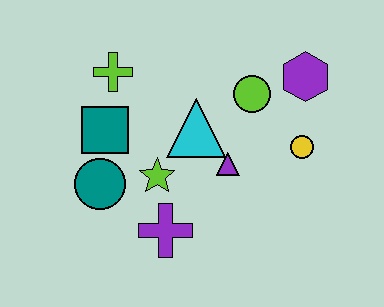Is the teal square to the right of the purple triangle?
No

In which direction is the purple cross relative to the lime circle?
The purple cross is below the lime circle.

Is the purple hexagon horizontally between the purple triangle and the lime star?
No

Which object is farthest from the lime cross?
The yellow circle is farthest from the lime cross.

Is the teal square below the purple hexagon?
Yes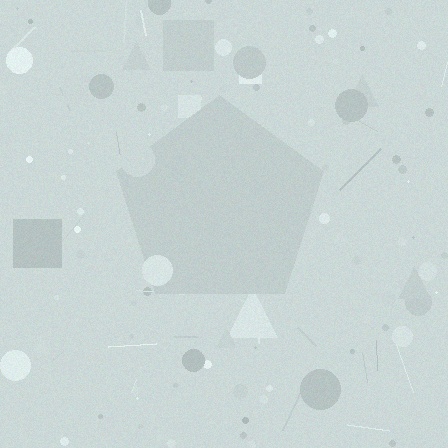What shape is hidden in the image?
A pentagon is hidden in the image.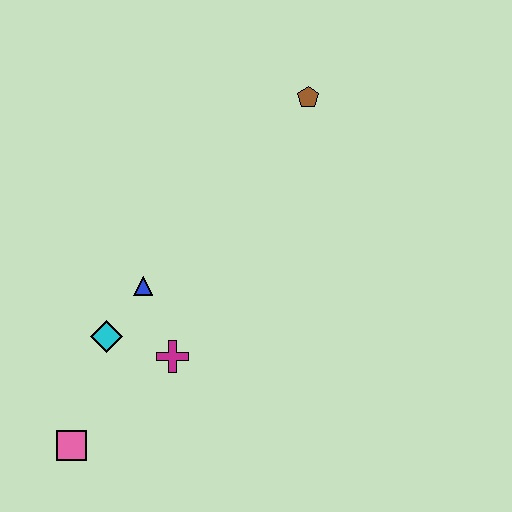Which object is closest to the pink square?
The cyan diamond is closest to the pink square.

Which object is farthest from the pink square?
The brown pentagon is farthest from the pink square.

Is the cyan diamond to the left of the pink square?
No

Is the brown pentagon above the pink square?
Yes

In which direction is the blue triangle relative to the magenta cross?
The blue triangle is above the magenta cross.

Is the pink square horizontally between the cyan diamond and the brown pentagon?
No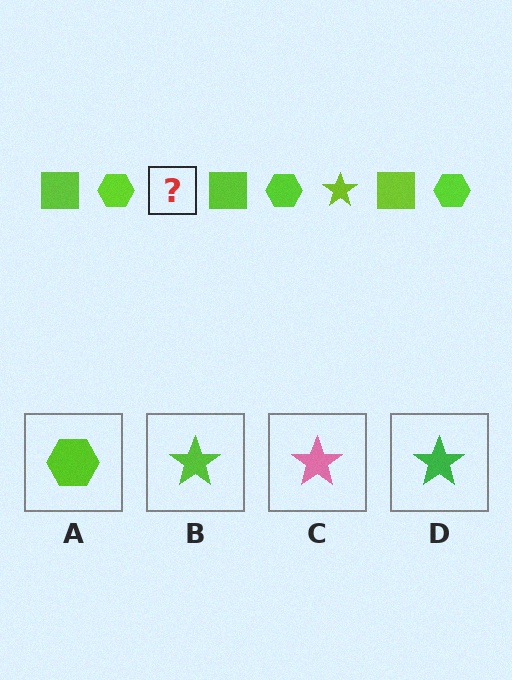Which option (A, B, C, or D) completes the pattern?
B.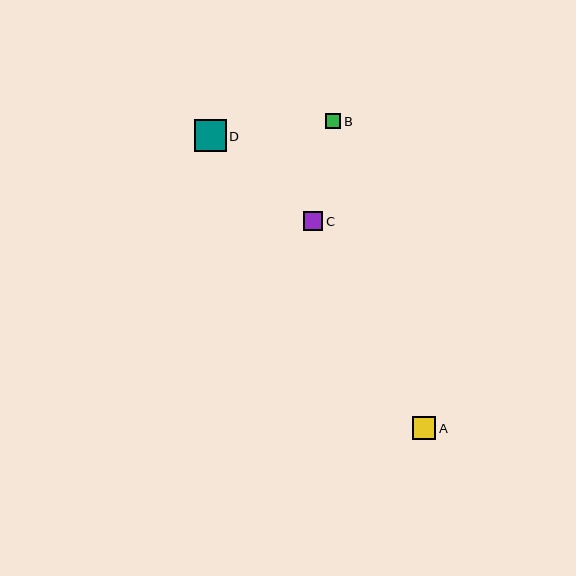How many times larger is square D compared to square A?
Square D is approximately 1.4 times the size of square A.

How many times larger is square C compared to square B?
Square C is approximately 1.3 times the size of square B.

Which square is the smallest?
Square B is the smallest with a size of approximately 15 pixels.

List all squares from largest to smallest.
From largest to smallest: D, A, C, B.